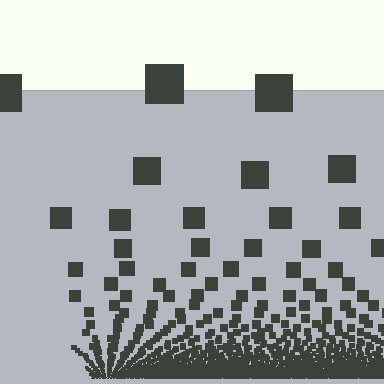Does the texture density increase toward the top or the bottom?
Density increases toward the bottom.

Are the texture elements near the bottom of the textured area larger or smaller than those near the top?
Smaller. The gradient is inverted — elements near the bottom are smaller and denser.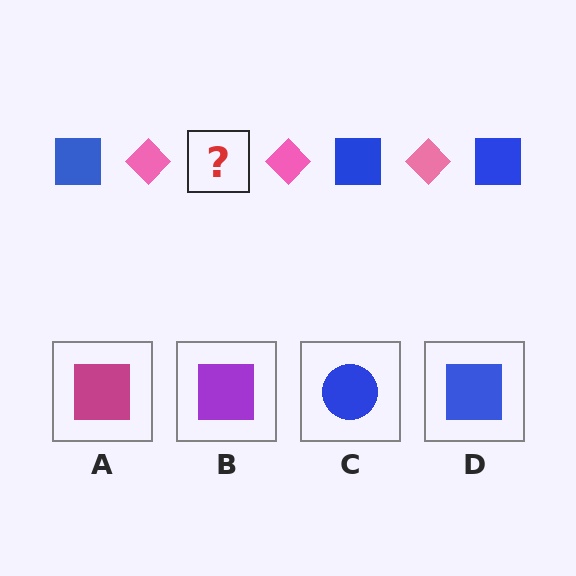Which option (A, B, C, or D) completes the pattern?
D.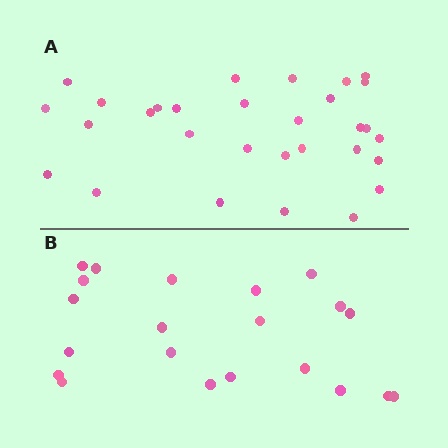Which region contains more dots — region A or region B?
Region A (the top region) has more dots.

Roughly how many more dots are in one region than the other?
Region A has roughly 8 or so more dots than region B.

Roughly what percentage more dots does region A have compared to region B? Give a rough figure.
About 45% more.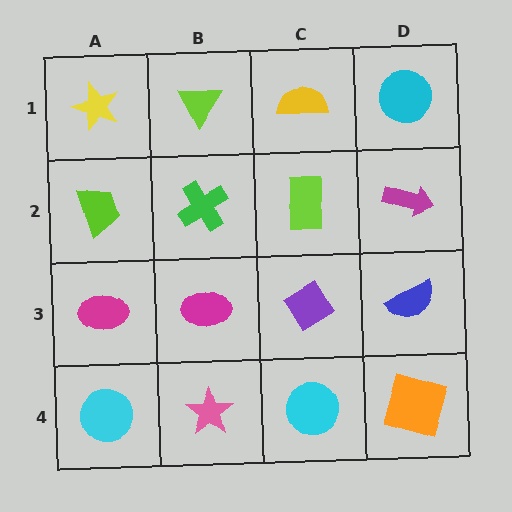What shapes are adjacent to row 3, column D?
A magenta arrow (row 2, column D), an orange square (row 4, column D), a purple diamond (row 3, column C).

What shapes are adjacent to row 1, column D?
A magenta arrow (row 2, column D), a yellow semicircle (row 1, column C).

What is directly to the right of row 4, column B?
A cyan circle.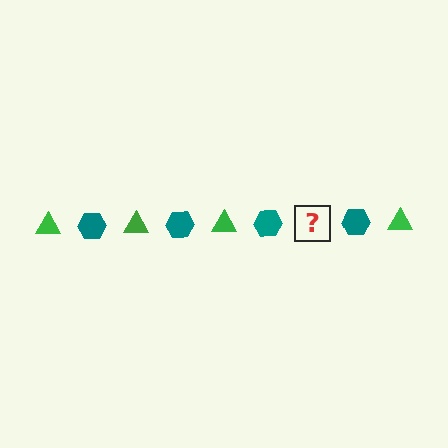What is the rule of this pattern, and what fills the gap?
The rule is that the pattern alternates between green triangle and teal hexagon. The gap should be filled with a green triangle.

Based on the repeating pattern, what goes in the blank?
The blank should be a green triangle.